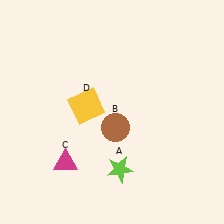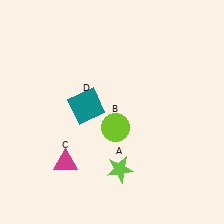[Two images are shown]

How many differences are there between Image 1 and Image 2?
There are 2 differences between the two images.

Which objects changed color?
B changed from brown to lime. D changed from yellow to teal.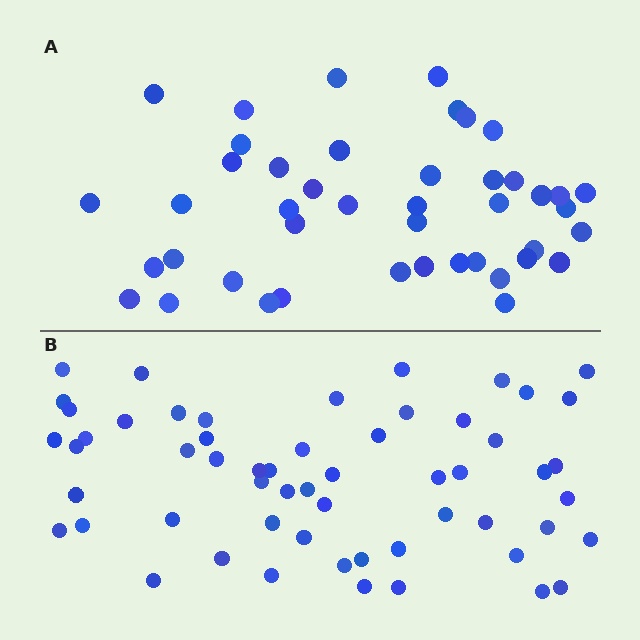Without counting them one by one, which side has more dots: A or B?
Region B (the bottom region) has more dots.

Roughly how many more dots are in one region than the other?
Region B has approximately 15 more dots than region A.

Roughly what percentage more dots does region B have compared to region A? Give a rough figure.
About 30% more.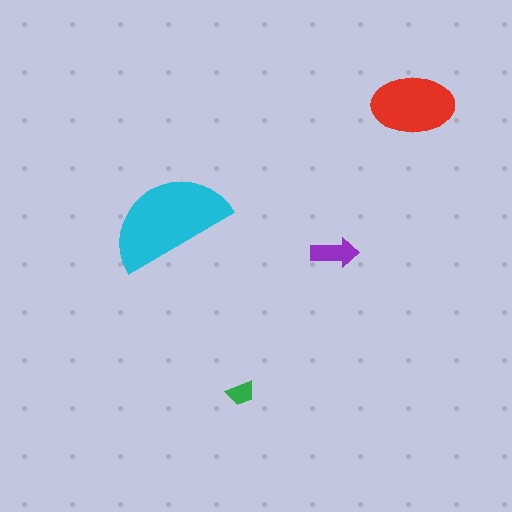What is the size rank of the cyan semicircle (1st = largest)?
1st.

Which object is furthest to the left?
The cyan semicircle is leftmost.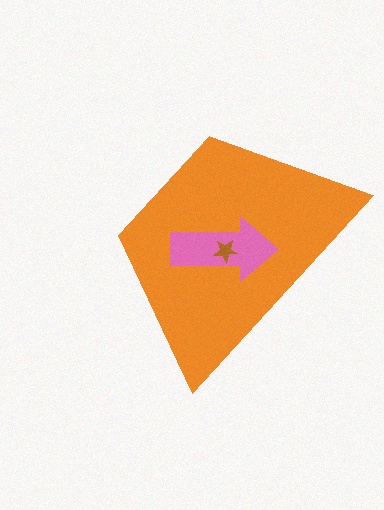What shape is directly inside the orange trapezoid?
The pink arrow.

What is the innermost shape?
The brown star.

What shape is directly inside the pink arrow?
The brown star.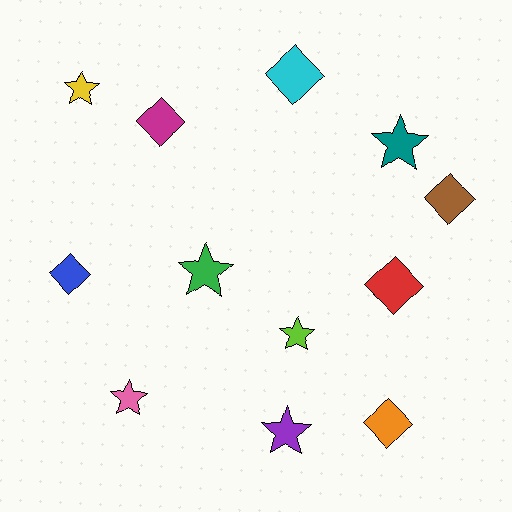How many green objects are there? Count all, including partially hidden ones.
There is 1 green object.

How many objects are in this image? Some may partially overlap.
There are 12 objects.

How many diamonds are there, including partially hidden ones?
There are 6 diamonds.